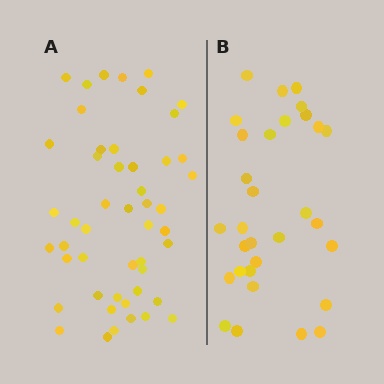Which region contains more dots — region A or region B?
Region A (the left region) has more dots.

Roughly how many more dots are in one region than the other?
Region A has approximately 20 more dots than region B.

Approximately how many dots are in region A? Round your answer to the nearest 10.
About 50 dots. (The exact count is 49, which rounds to 50.)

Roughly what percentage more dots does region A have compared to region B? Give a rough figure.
About 60% more.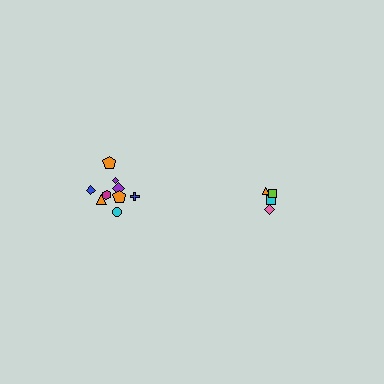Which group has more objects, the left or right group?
The left group.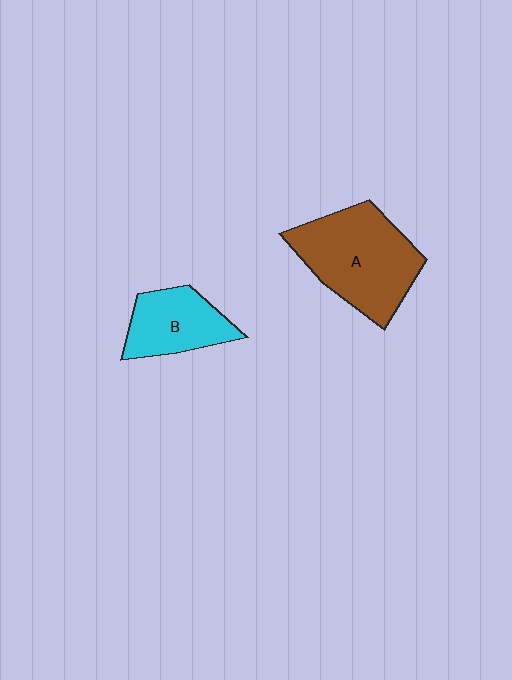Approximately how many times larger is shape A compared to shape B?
Approximately 1.7 times.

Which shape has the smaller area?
Shape B (cyan).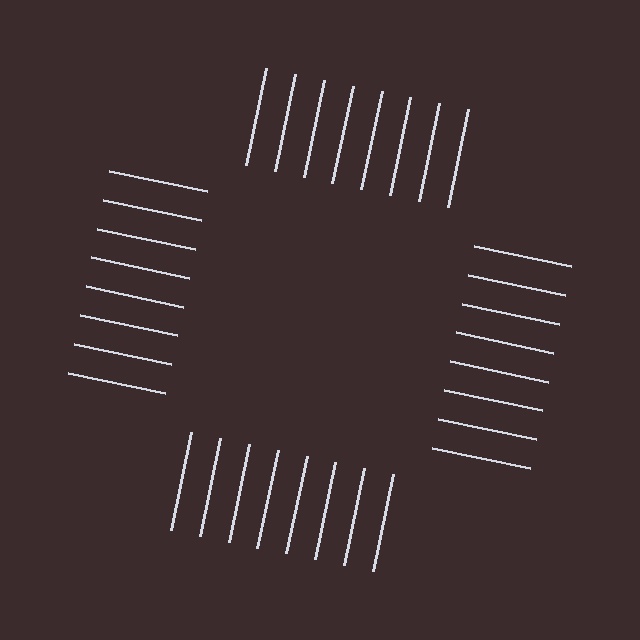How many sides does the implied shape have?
4 sides — the line-ends trace a square.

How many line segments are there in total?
32 — 8 along each of the 4 edges.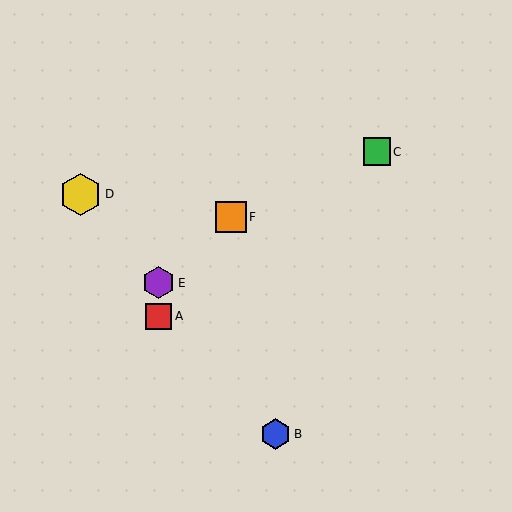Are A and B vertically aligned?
No, A is at x≈159 and B is at x≈276.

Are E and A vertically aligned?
Yes, both are at x≈159.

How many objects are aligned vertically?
2 objects (A, E) are aligned vertically.